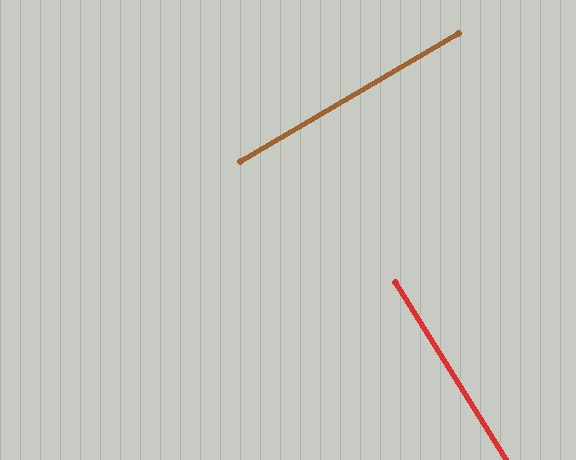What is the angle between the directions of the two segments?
Approximately 88 degrees.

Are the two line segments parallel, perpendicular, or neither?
Perpendicular — they meet at approximately 88°.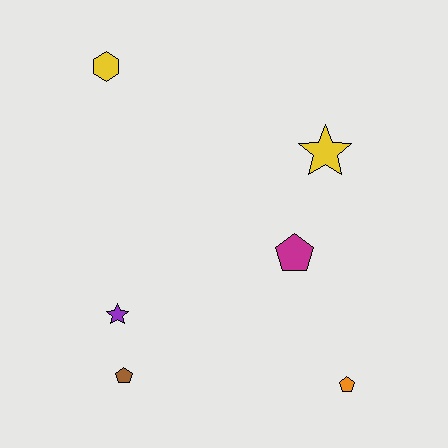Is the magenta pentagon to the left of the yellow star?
Yes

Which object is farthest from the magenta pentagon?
The yellow hexagon is farthest from the magenta pentagon.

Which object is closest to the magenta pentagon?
The yellow star is closest to the magenta pentagon.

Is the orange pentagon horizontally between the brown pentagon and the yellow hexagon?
No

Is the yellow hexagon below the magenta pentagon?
No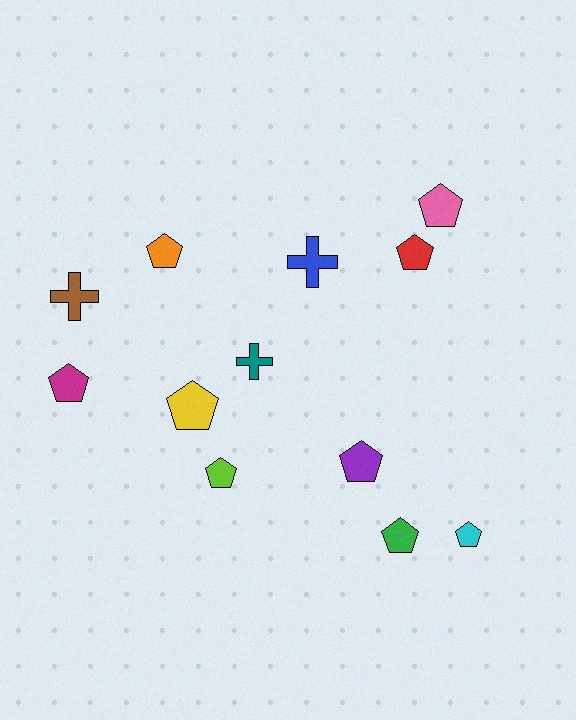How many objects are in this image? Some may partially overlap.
There are 12 objects.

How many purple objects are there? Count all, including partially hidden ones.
There is 1 purple object.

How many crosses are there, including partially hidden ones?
There are 3 crosses.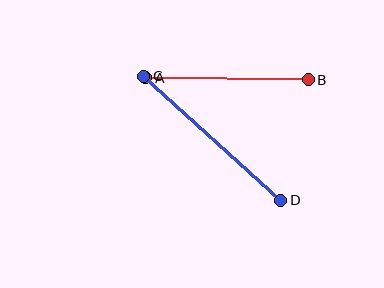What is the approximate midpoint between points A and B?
The midpoint is at approximately (227, 79) pixels.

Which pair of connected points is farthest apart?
Points C and D are farthest apart.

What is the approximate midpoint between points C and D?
The midpoint is at approximately (212, 138) pixels.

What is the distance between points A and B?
The distance is approximately 162 pixels.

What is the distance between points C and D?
The distance is approximately 185 pixels.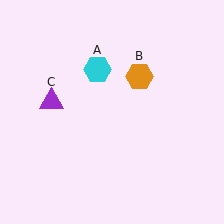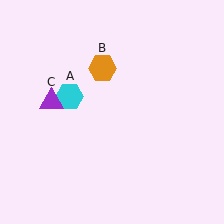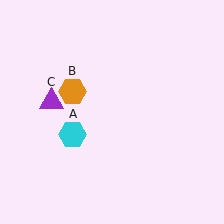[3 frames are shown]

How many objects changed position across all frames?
2 objects changed position: cyan hexagon (object A), orange hexagon (object B).